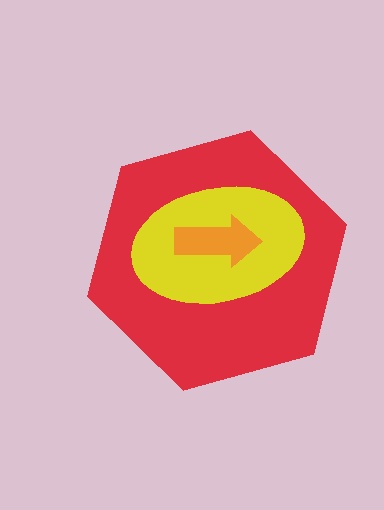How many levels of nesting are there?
3.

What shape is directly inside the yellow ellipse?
The orange arrow.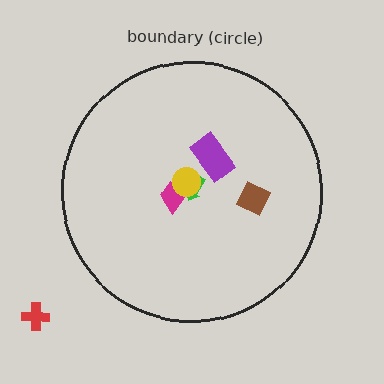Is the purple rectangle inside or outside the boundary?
Inside.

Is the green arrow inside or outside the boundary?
Inside.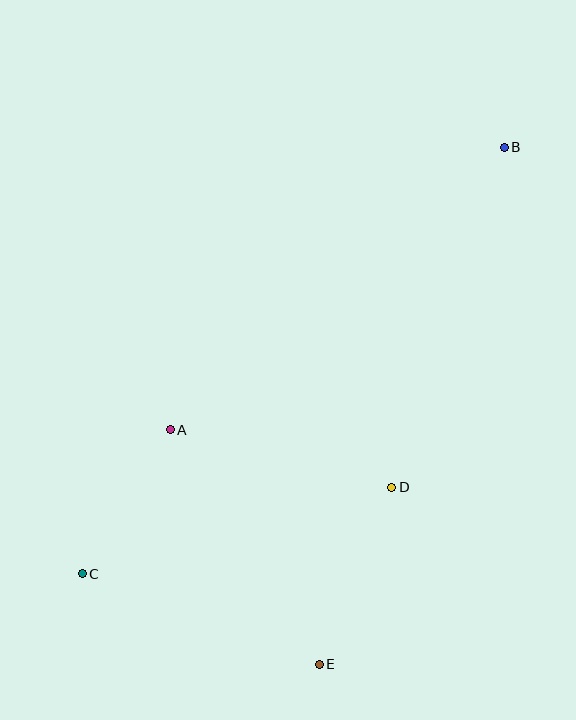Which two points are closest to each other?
Points A and C are closest to each other.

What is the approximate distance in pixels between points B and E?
The distance between B and E is approximately 549 pixels.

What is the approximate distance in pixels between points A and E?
The distance between A and E is approximately 277 pixels.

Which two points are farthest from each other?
Points B and C are farthest from each other.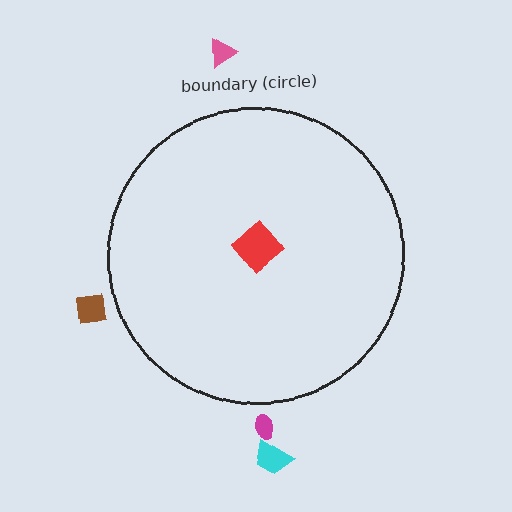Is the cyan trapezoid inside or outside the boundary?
Outside.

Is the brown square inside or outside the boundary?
Outside.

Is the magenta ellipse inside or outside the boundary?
Outside.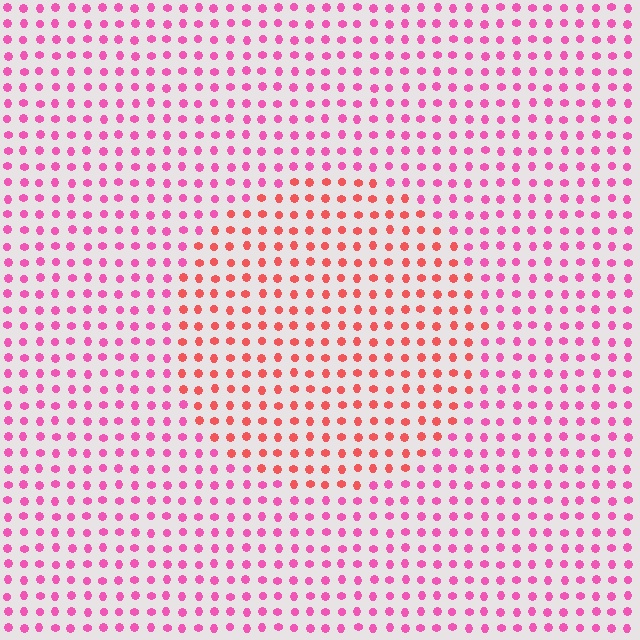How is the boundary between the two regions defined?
The boundary is defined purely by a slight shift in hue (about 36 degrees). Spacing, size, and orientation are identical on both sides.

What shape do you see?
I see a circle.